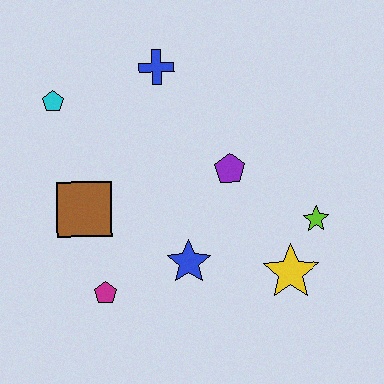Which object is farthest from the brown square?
The lime star is farthest from the brown square.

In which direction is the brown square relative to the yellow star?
The brown square is to the left of the yellow star.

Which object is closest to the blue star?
The magenta pentagon is closest to the blue star.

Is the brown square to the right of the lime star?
No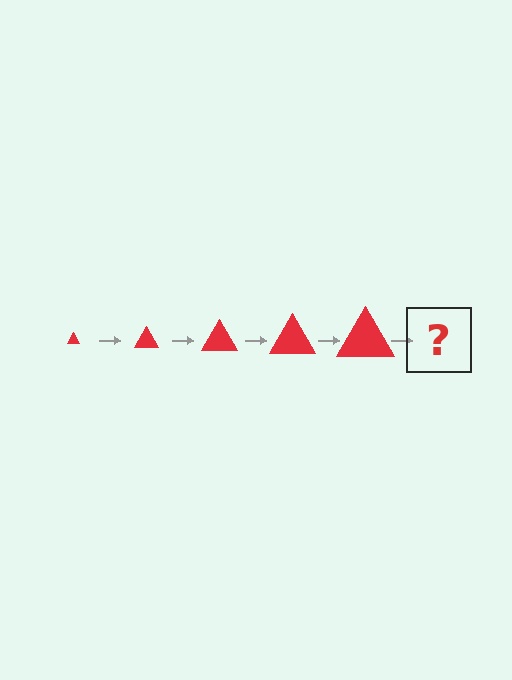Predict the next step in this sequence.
The next step is a red triangle, larger than the previous one.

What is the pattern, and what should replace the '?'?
The pattern is that the triangle gets progressively larger each step. The '?' should be a red triangle, larger than the previous one.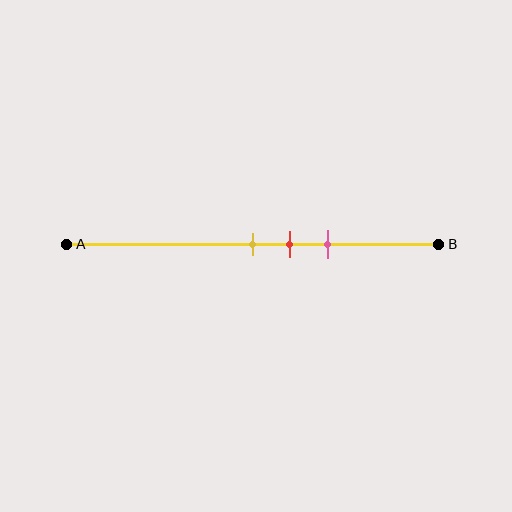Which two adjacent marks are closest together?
The yellow and red marks are the closest adjacent pair.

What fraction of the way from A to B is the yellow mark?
The yellow mark is approximately 50% (0.5) of the way from A to B.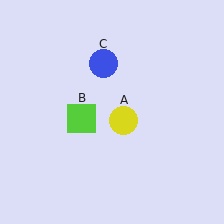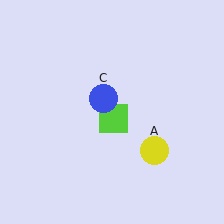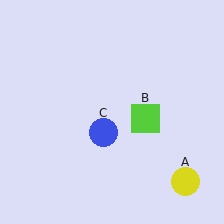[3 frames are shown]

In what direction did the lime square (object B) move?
The lime square (object B) moved right.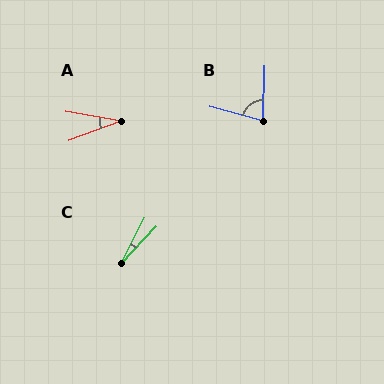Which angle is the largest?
B, at approximately 76 degrees.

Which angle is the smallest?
C, at approximately 16 degrees.